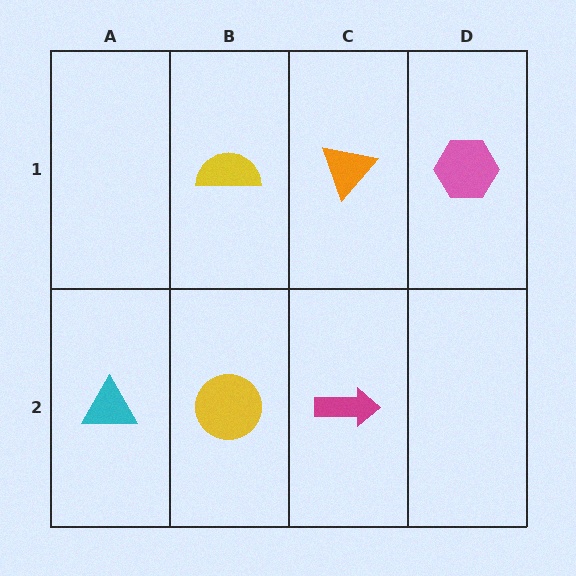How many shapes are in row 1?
3 shapes.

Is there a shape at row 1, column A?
No, that cell is empty.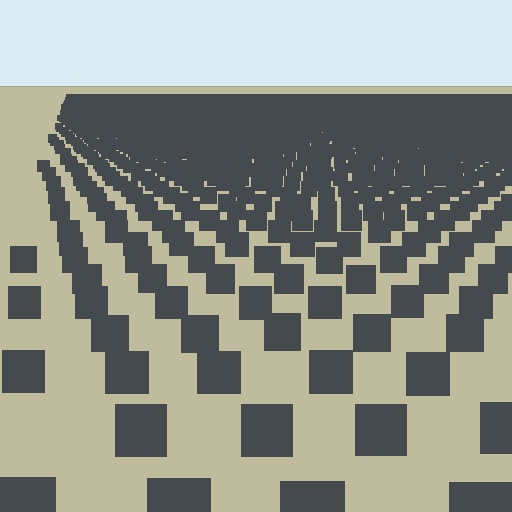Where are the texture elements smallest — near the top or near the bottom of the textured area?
Near the top.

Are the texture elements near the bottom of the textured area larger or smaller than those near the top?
Larger. Near the bottom, elements are closer to the viewer and appear at a bigger on-screen size.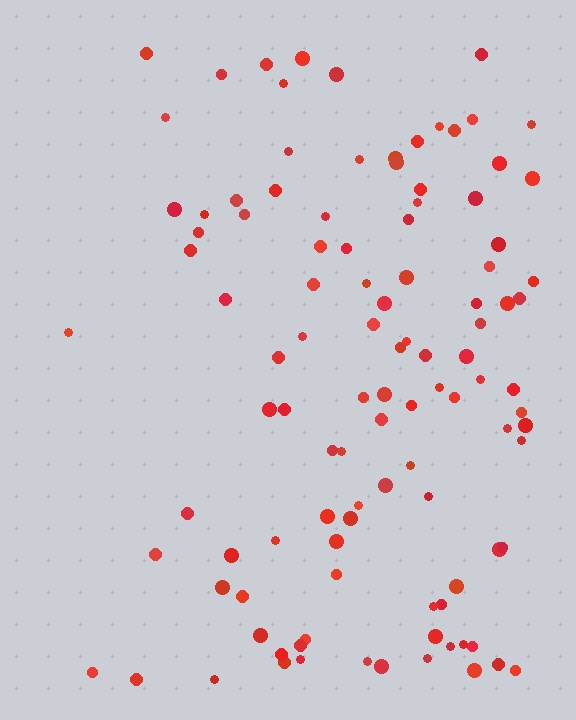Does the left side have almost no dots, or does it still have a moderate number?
Still a moderate number, just noticeably fewer than the right.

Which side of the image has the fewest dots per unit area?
The left.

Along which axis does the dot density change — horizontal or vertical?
Horizontal.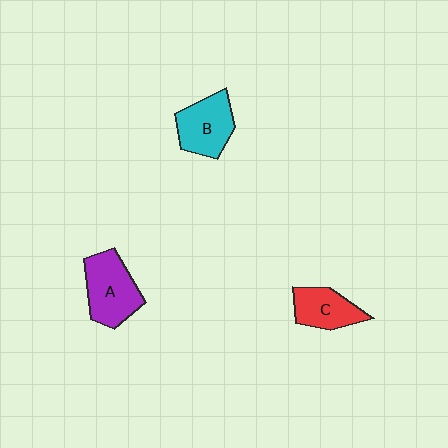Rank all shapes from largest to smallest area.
From largest to smallest: A (purple), B (cyan), C (red).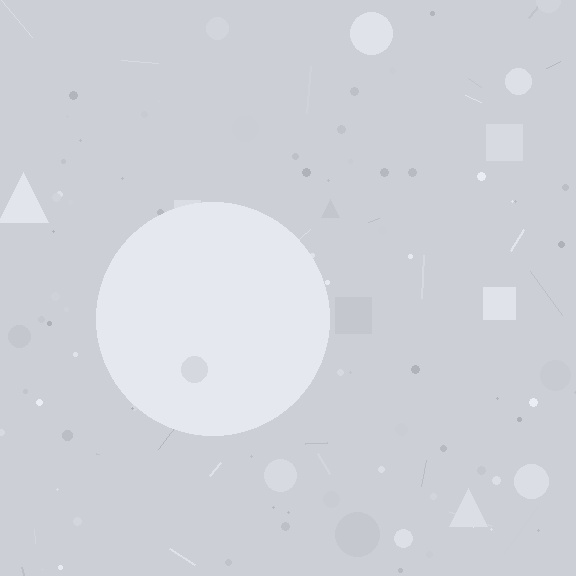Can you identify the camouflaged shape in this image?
The camouflaged shape is a circle.